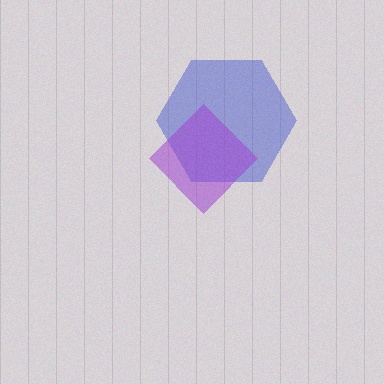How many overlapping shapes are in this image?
There are 2 overlapping shapes in the image.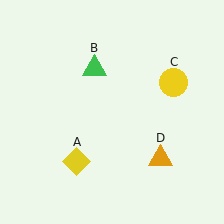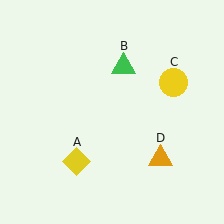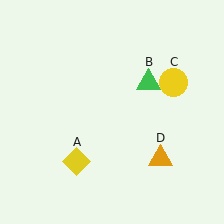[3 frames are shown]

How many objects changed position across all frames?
1 object changed position: green triangle (object B).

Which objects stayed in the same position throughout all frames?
Yellow diamond (object A) and yellow circle (object C) and orange triangle (object D) remained stationary.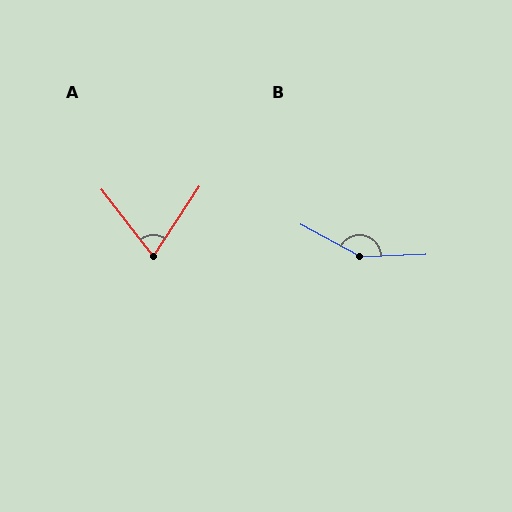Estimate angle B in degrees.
Approximately 149 degrees.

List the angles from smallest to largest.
A (71°), B (149°).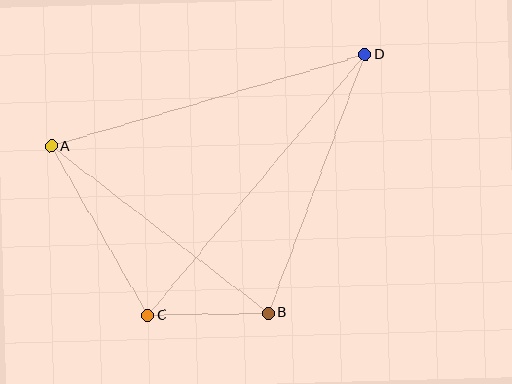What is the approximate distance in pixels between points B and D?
The distance between B and D is approximately 276 pixels.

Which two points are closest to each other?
Points B and C are closest to each other.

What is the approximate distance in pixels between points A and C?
The distance between A and C is approximately 195 pixels.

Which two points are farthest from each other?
Points C and D are farthest from each other.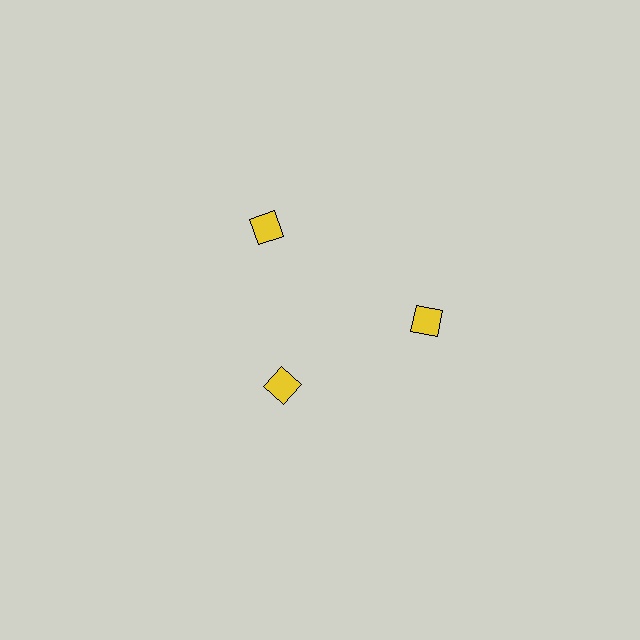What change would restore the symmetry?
The symmetry would be restored by moving it outward, back onto the ring so that all 3 squares sit at equal angles and equal distance from the center.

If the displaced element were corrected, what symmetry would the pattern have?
It would have 3-fold rotational symmetry — the pattern would map onto itself every 120 degrees.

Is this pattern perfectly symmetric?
No. The 3 yellow squares are arranged in a ring, but one element near the 7 o'clock position is pulled inward toward the center, breaking the 3-fold rotational symmetry.